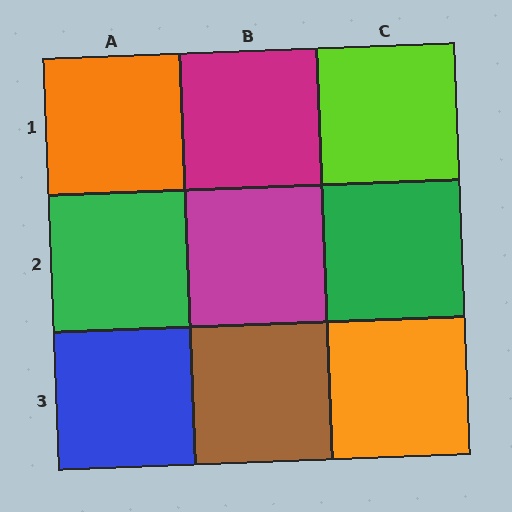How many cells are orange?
2 cells are orange.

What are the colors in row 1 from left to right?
Orange, magenta, lime.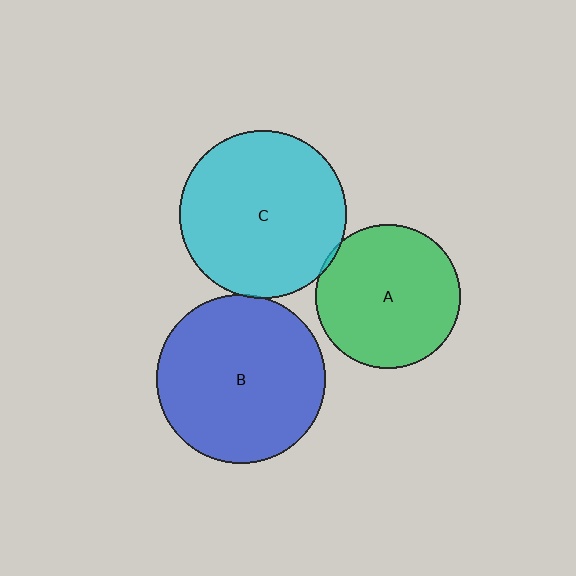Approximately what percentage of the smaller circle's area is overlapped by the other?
Approximately 5%.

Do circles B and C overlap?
Yes.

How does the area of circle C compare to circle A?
Approximately 1.4 times.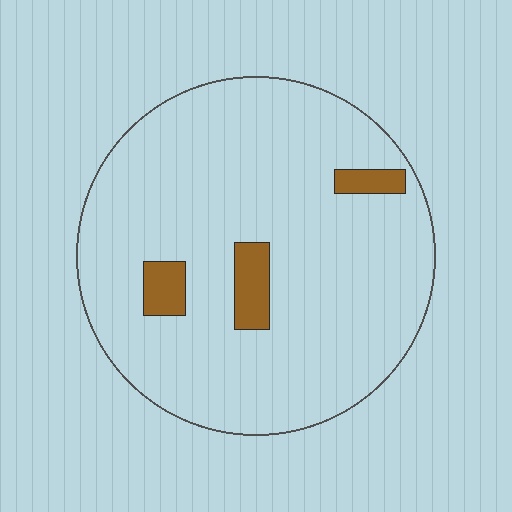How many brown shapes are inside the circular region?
3.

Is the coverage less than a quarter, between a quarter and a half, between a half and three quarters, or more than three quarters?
Less than a quarter.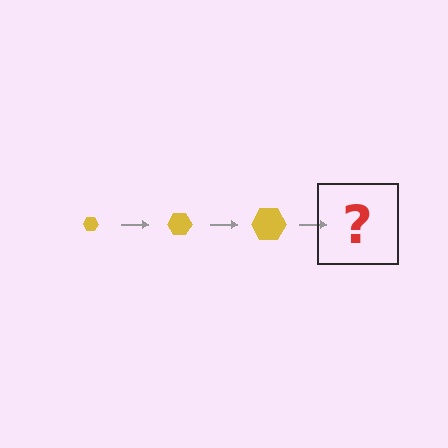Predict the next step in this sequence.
The next step is a yellow hexagon, larger than the previous one.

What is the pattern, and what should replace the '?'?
The pattern is that the hexagon gets progressively larger each step. The '?' should be a yellow hexagon, larger than the previous one.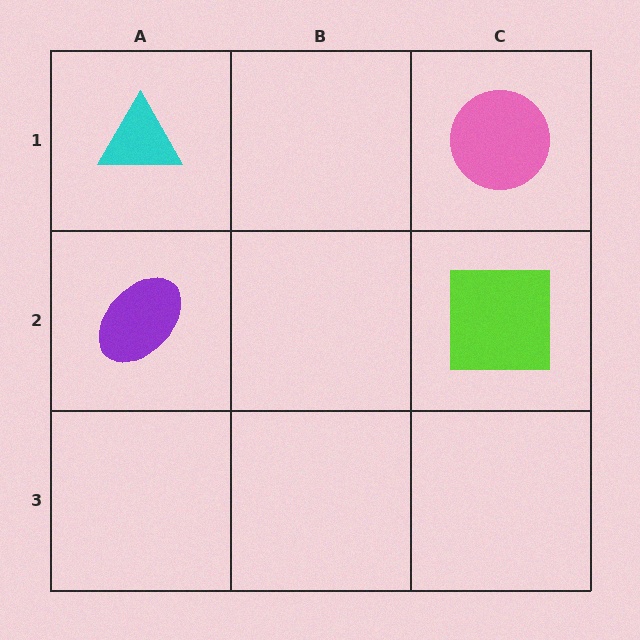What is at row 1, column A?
A cyan triangle.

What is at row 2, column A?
A purple ellipse.